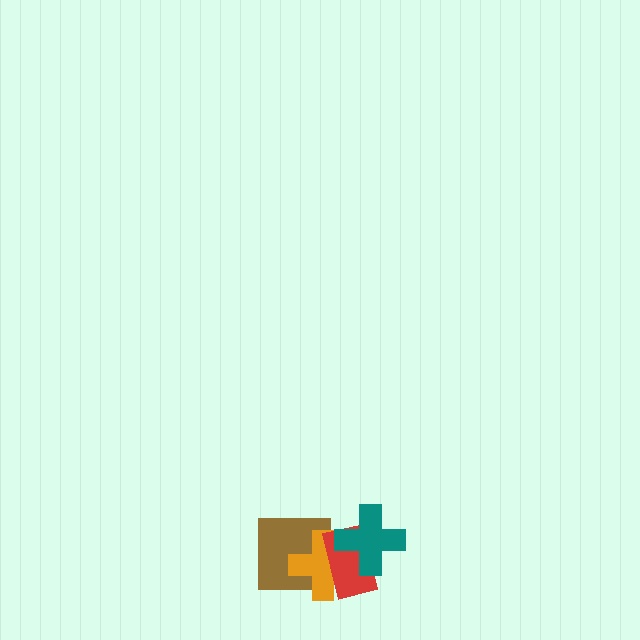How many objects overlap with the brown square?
2 objects overlap with the brown square.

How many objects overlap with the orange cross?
3 objects overlap with the orange cross.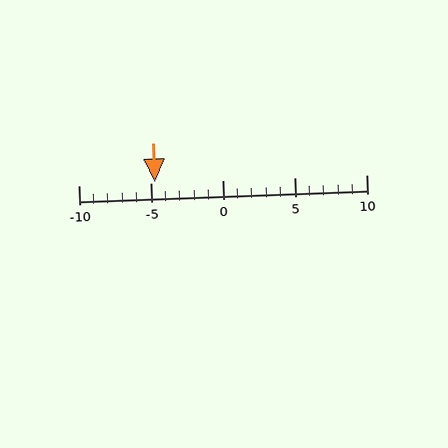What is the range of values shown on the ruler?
The ruler shows values from -10 to 10.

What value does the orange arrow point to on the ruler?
The orange arrow points to approximately -5.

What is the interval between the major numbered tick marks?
The major tick marks are spaced 5 units apart.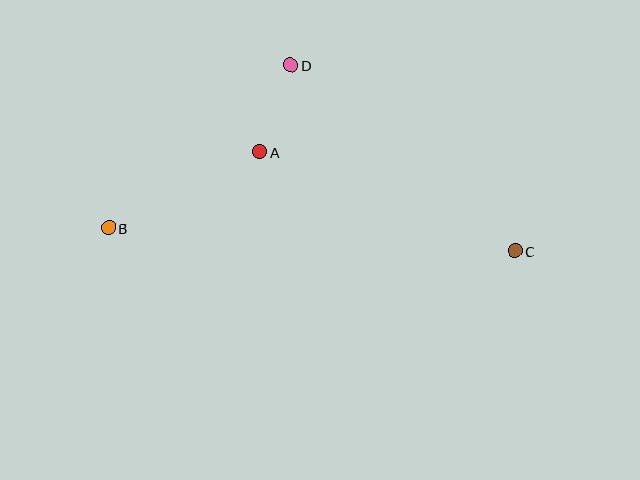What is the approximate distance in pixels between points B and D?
The distance between B and D is approximately 245 pixels.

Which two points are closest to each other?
Points A and D are closest to each other.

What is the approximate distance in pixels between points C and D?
The distance between C and D is approximately 291 pixels.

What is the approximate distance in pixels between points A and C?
The distance between A and C is approximately 274 pixels.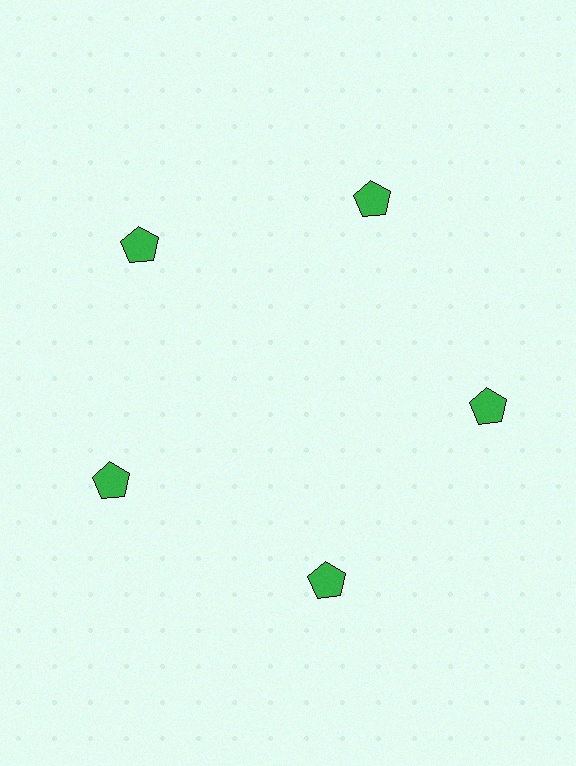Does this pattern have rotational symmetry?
Yes, this pattern has 5-fold rotational symmetry. It looks the same after rotating 72 degrees around the center.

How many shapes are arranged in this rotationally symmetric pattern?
There are 5 shapes, arranged in 5 groups of 1.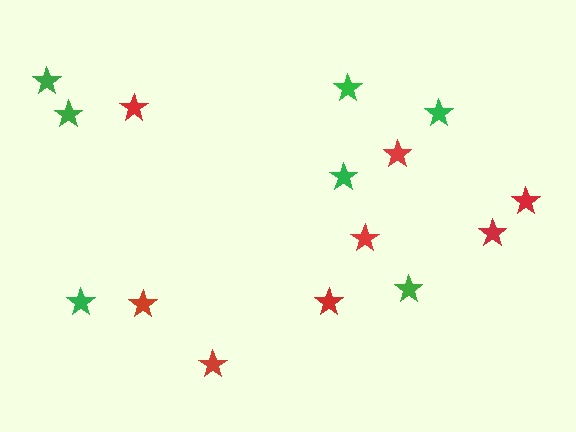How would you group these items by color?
There are 2 groups: one group of red stars (8) and one group of green stars (7).